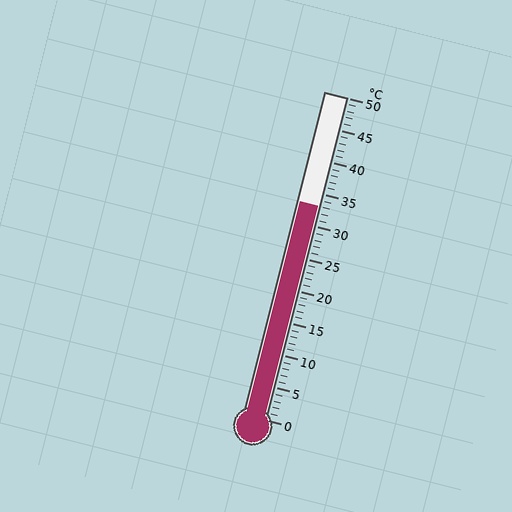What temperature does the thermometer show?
The thermometer shows approximately 33°C.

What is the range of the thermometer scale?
The thermometer scale ranges from 0°C to 50°C.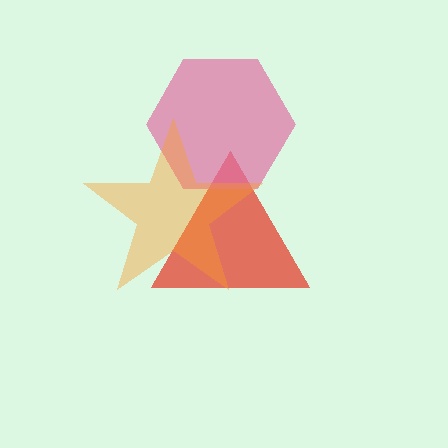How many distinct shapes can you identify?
There are 3 distinct shapes: a red triangle, a pink hexagon, an orange star.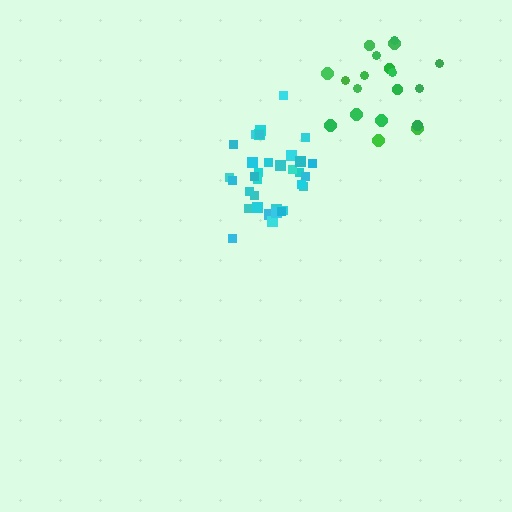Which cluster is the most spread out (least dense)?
Green.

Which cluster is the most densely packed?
Cyan.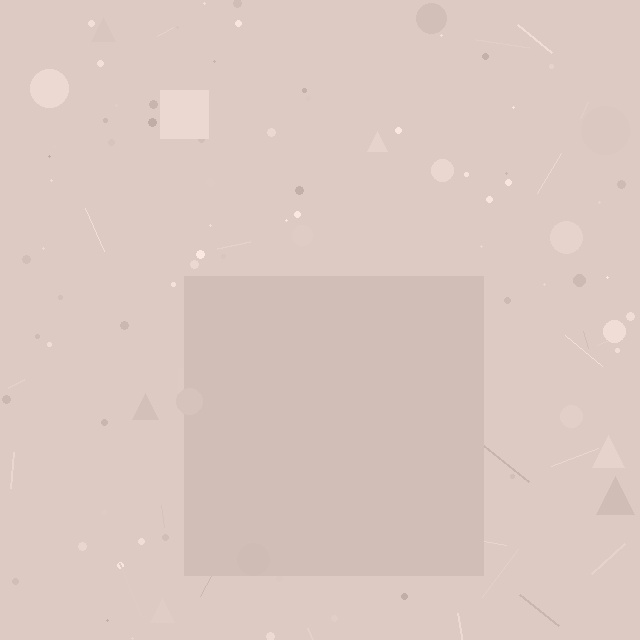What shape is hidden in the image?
A square is hidden in the image.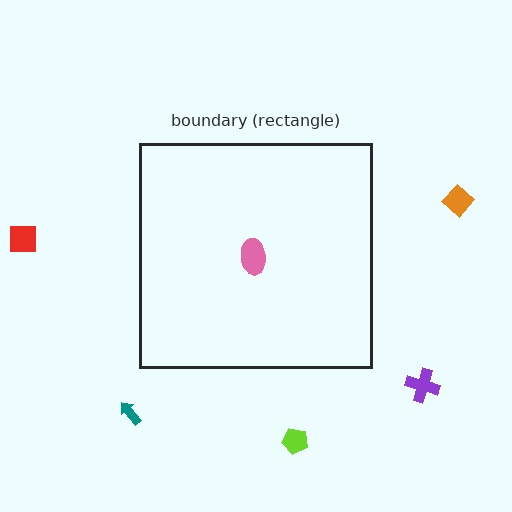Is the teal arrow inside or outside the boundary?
Outside.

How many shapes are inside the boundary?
1 inside, 5 outside.